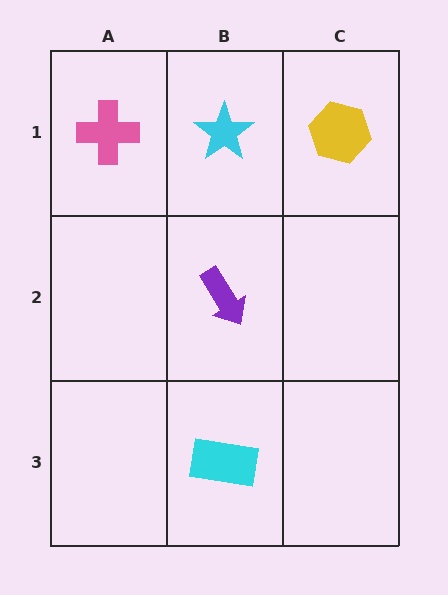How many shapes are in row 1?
3 shapes.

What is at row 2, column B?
A purple arrow.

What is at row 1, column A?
A pink cross.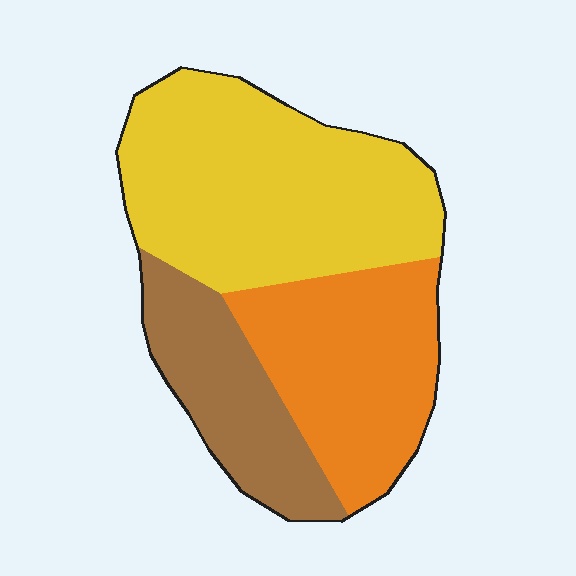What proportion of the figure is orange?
Orange takes up about one third (1/3) of the figure.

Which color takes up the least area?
Brown, at roughly 20%.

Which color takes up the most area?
Yellow, at roughly 45%.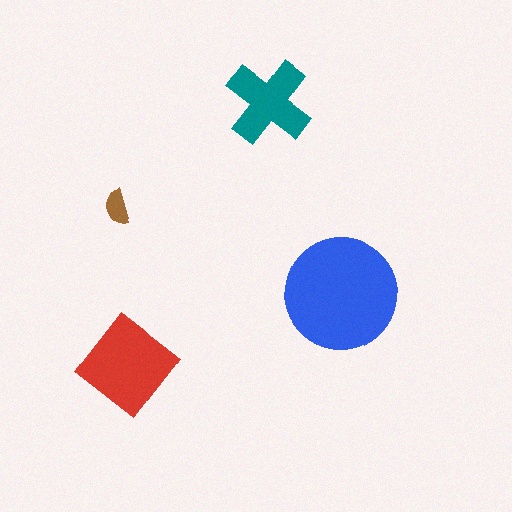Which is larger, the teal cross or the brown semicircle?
The teal cross.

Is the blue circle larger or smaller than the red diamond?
Larger.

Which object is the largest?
The blue circle.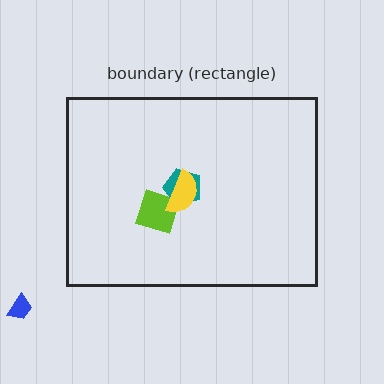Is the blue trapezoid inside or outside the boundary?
Outside.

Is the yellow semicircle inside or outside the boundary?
Inside.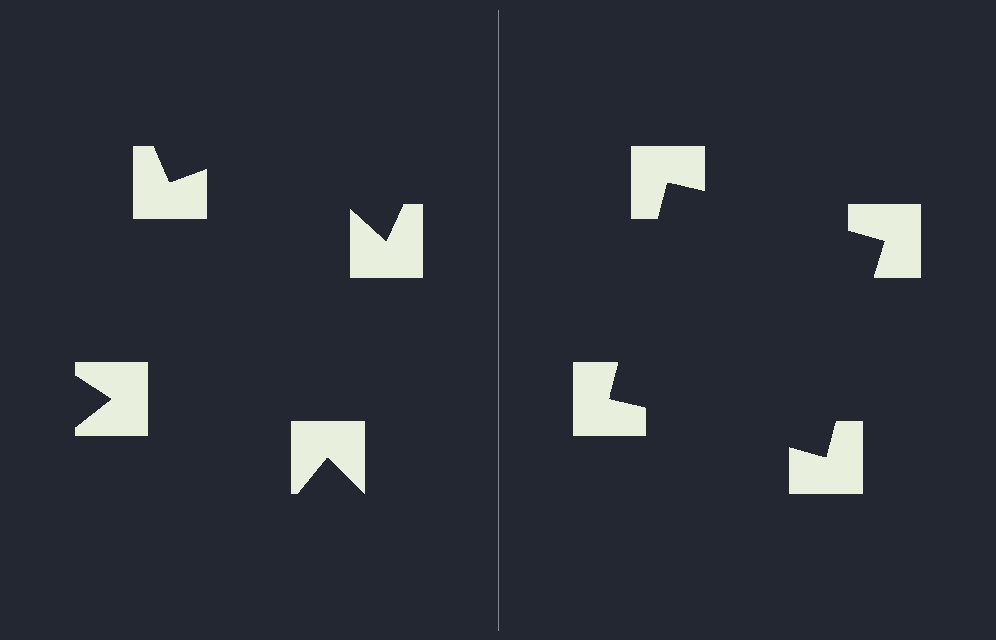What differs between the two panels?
The notched squares are positioned identically on both sides; only the wedge orientations differ. On the right they align to a square; on the left they are misaligned.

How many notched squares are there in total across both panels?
8 — 4 on each side.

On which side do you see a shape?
An illusory square appears on the right side. On the left side the wedge cuts are rotated, so no coherent shape forms.